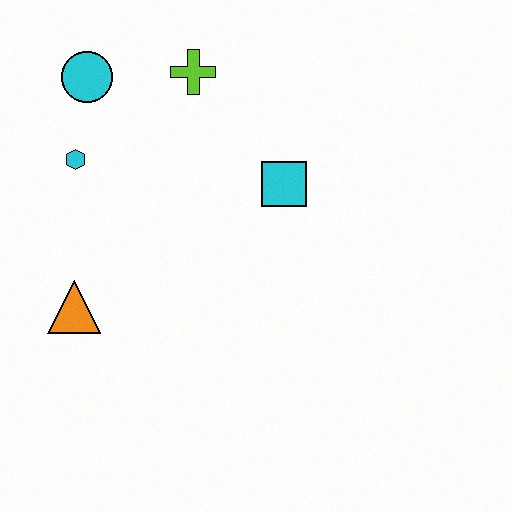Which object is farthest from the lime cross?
The orange triangle is farthest from the lime cross.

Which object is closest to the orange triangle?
The cyan hexagon is closest to the orange triangle.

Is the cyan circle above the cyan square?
Yes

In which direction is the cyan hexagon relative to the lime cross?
The cyan hexagon is to the left of the lime cross.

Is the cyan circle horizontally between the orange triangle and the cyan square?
Yes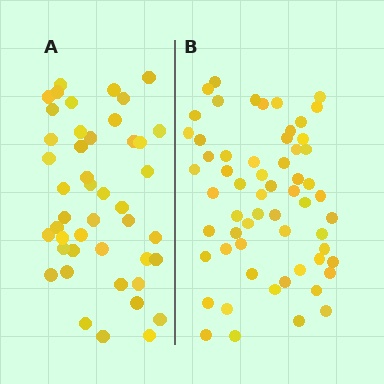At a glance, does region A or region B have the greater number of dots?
Region B (the right region) has more dots.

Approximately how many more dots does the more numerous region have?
Region B has approximately 15 more dots than region A.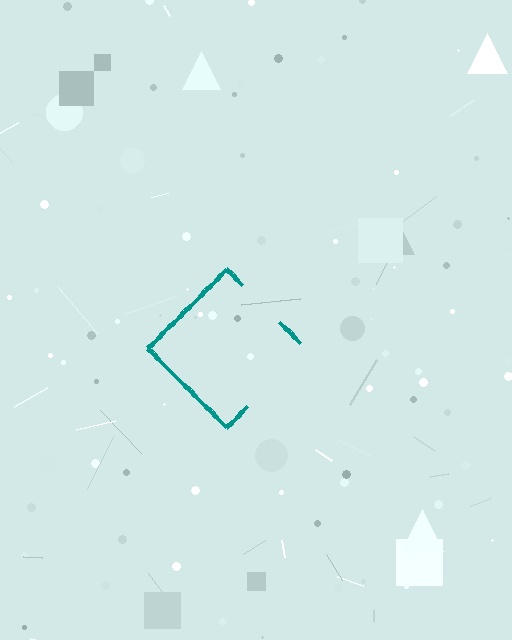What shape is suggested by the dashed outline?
The dashed outline suggests a diamond.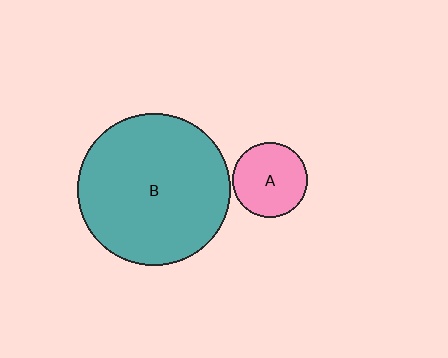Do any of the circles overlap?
No, none of the circles overlap.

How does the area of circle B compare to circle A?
Approximately 4.1 times.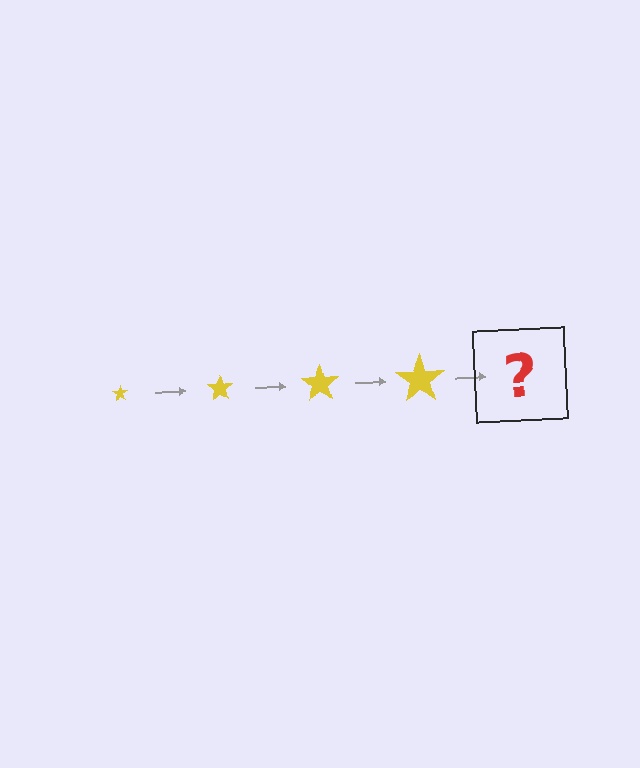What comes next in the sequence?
The next element should be a yellow star, larger than the previous one.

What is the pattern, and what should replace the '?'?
The pattern is that the star gets progressively larger each step. The '?' should be a yellow star, larger than the previous one.